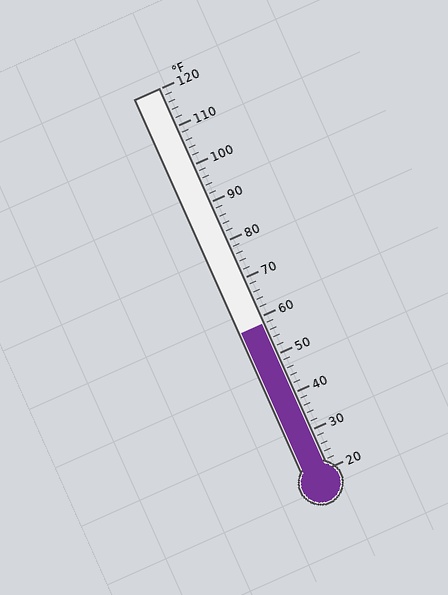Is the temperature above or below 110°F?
The temperature is below 110°F.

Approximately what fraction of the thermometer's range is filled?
The thermometer is filled to approximately 40% of its range.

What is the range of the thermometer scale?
The thermometer scale ranges from 20°F to 120°F.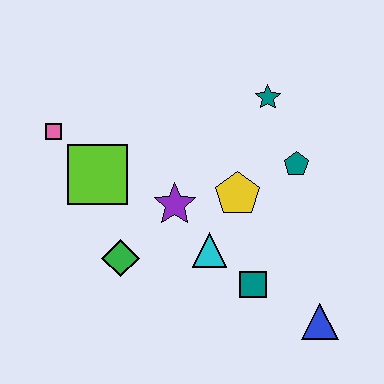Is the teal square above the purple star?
No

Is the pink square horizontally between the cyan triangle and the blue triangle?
No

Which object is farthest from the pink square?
The blue triangle is farthest from the pink square.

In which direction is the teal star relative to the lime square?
The teal star is to the right of the lime square.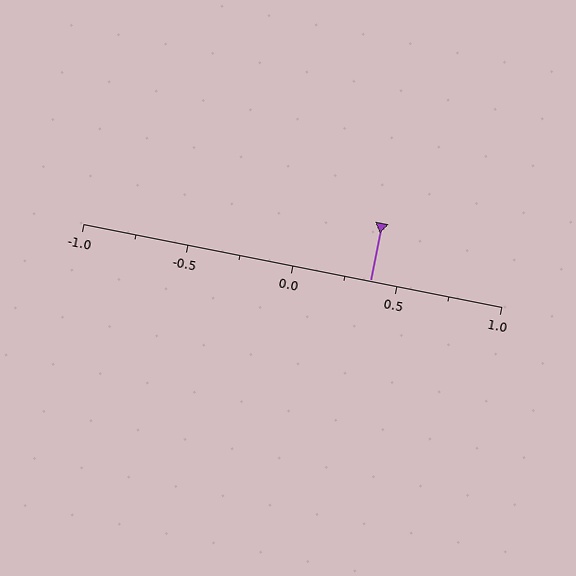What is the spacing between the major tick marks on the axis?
The major ticks are spaced 0.5 apart.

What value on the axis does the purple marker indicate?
The marker indicates approximately 0.38.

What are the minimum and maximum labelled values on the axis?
The axis runs from -1.0 to 1.0.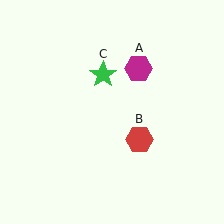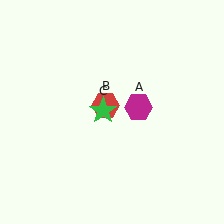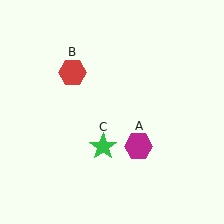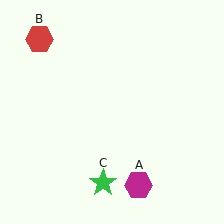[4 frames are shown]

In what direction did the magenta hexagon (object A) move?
The magenta hexagon (object A) moved down.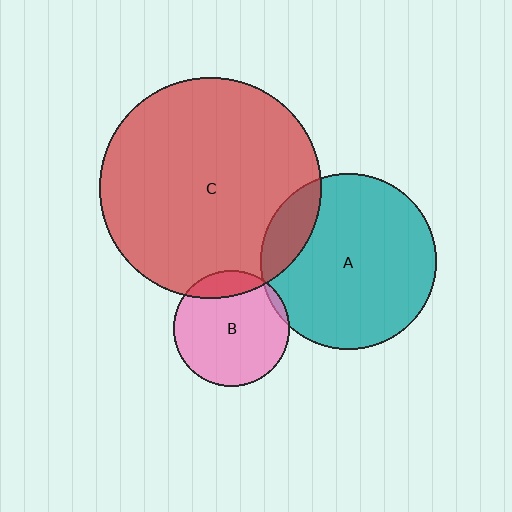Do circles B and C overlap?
Yes.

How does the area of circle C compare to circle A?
Approximately 1.6 times.